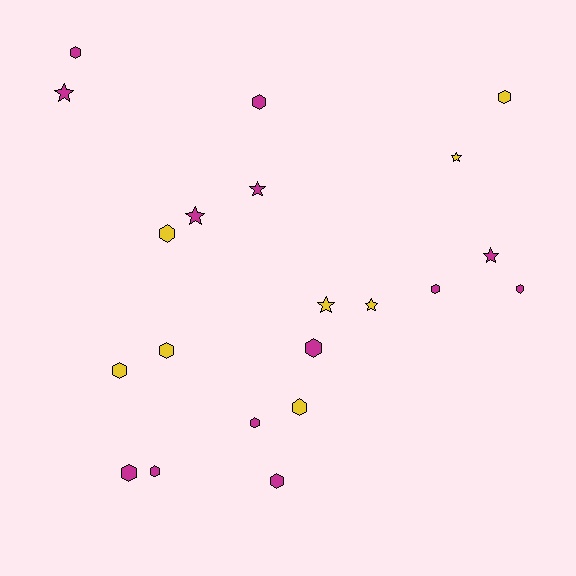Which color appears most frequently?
Magenta, with 13 objects.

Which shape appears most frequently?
Hexagon, with 14 objects.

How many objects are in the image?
There are 21 objects.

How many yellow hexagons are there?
There are 5 yellow hexagons.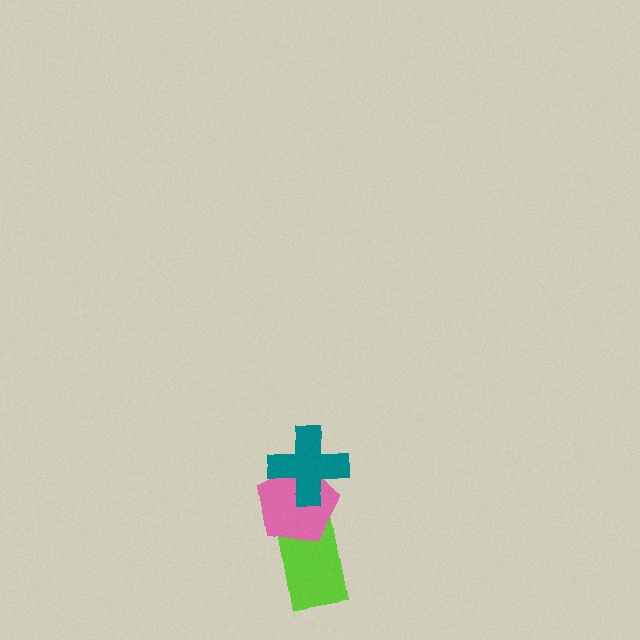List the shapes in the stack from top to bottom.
From top to bottom: the teal cross, the pink pentagon, the lime rectangle.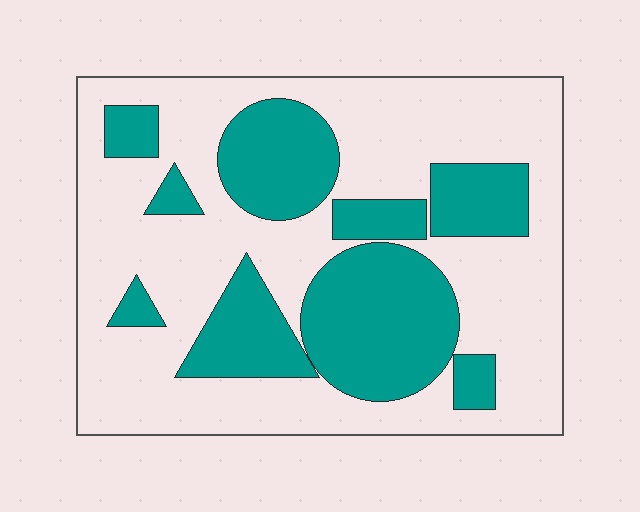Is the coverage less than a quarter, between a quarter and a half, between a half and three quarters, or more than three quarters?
Between a quarter and a half.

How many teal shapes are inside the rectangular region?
9.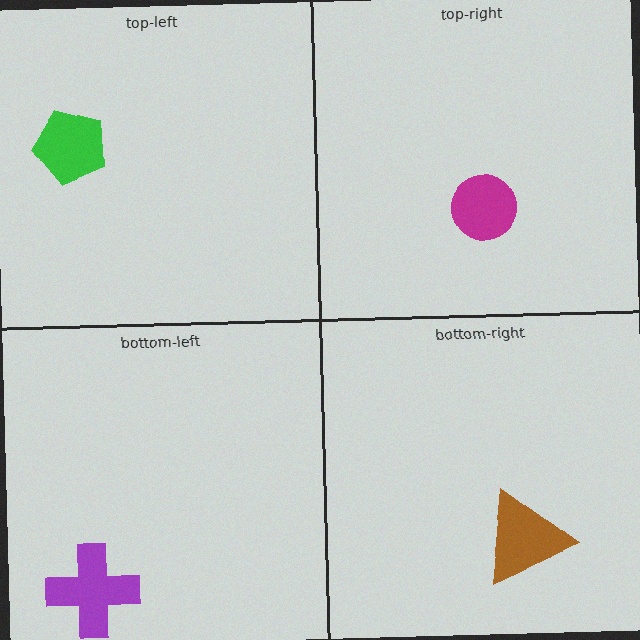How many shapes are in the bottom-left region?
1.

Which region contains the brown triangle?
The bottom-right region.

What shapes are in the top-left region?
The green pentagon.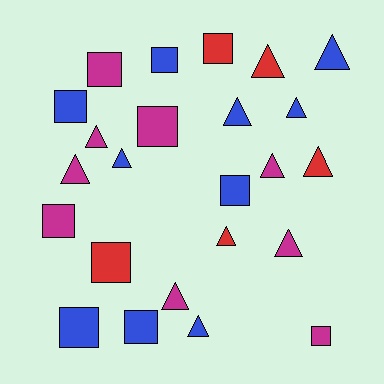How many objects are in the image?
There are 24 objects.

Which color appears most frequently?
Blue, with 10 objects.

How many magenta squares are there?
There are 4 magenta squares.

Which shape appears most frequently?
Triangle, with 13 objects.